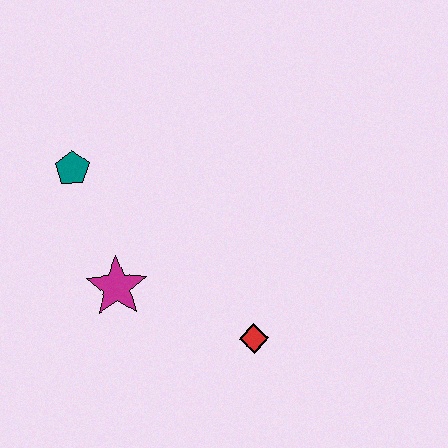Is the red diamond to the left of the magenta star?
No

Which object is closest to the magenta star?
The teal pentagon is closest to the magenta star.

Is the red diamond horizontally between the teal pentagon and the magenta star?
No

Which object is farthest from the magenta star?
The red diamond is farthest from the magenta star.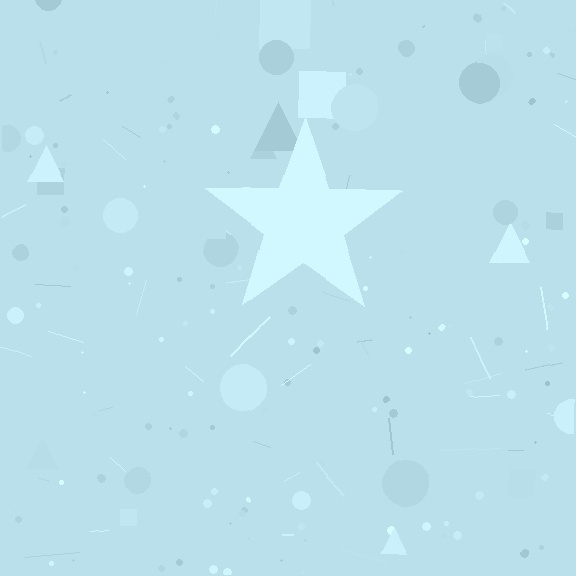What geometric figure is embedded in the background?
A star is embedded in the background.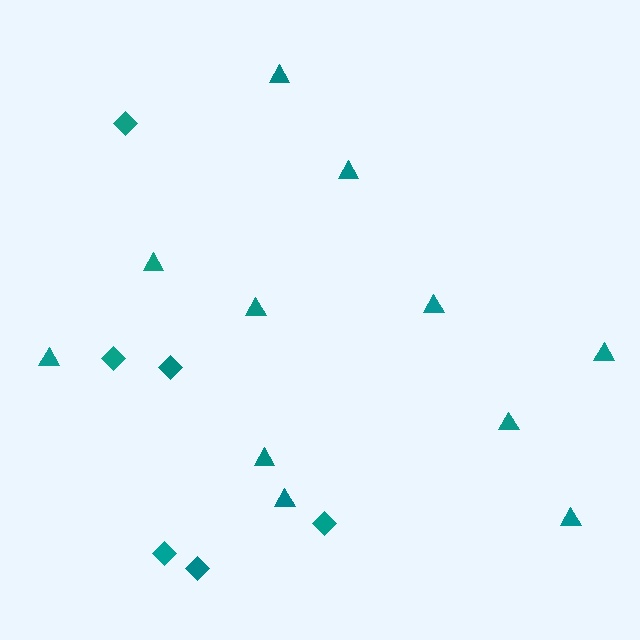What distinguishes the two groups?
There are 2 groups: one group of diamonds (6) and one group of triangles (11).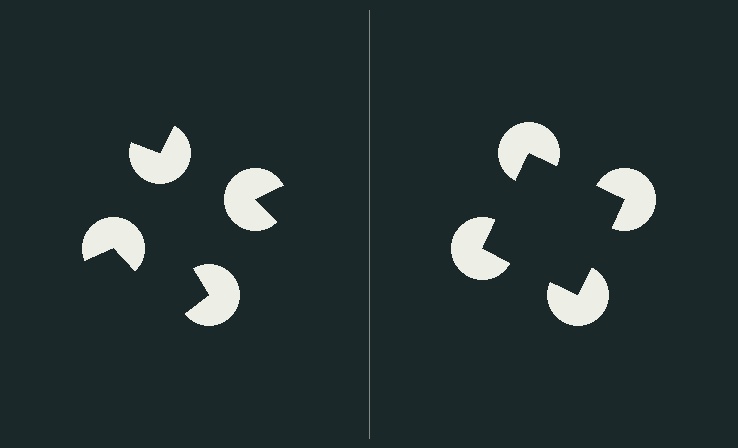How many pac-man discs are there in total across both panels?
8 — 4 on each side.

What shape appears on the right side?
An illusory square.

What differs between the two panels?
The pac-man discs are positioned identically on both sides; only the wedge orientations differ. On the right they align to a square; on the left they are misaligned.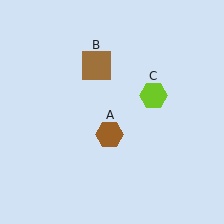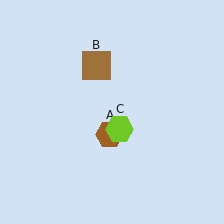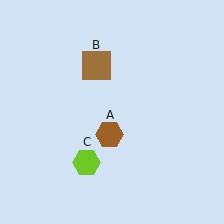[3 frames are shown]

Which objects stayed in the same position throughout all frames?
Brown hexagon (object A) and brown square (object B) remained stationary.